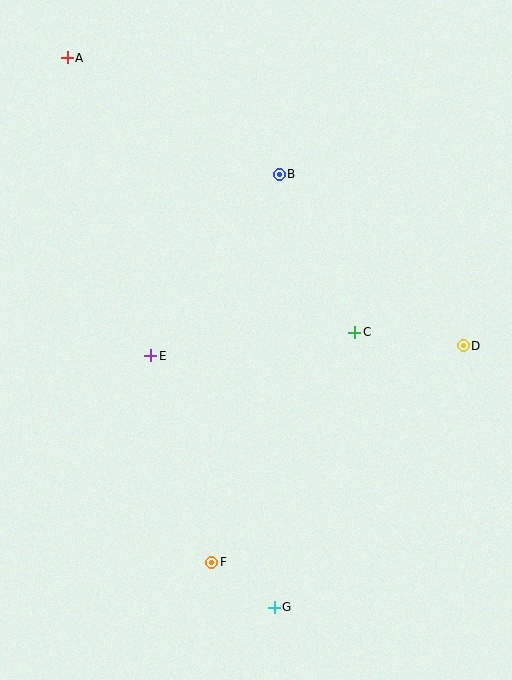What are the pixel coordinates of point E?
Point E is at (151, 356).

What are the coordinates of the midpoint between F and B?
The midpoint between F and B is at (246, 368).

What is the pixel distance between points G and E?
The distance between G and E is 280 pixels.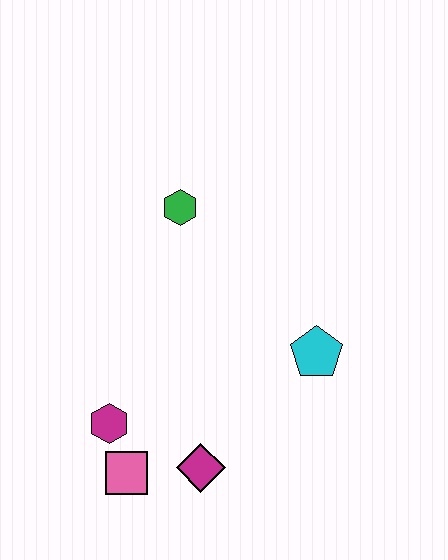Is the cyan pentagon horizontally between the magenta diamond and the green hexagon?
No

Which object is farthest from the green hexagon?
The pink square is farthest from the green hexagon.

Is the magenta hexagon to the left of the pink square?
Yes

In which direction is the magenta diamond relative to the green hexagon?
The magenta diamond is below the green hexagon.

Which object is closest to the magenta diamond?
The pink square is closest to the magenta diamond.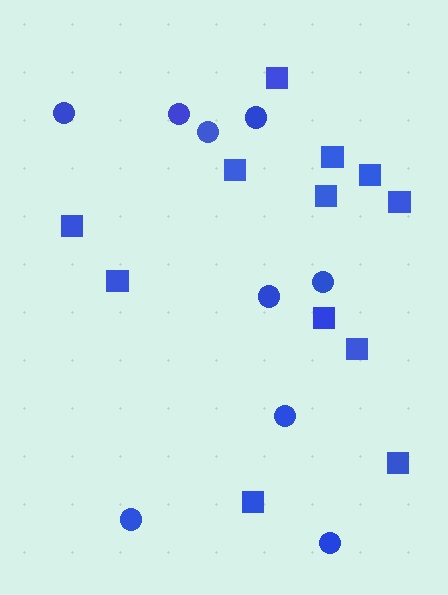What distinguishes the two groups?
There are 2 groups: one group of squares (12) and one group of circles (9).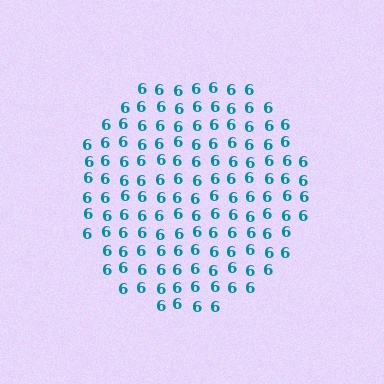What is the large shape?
The large shape is a circle.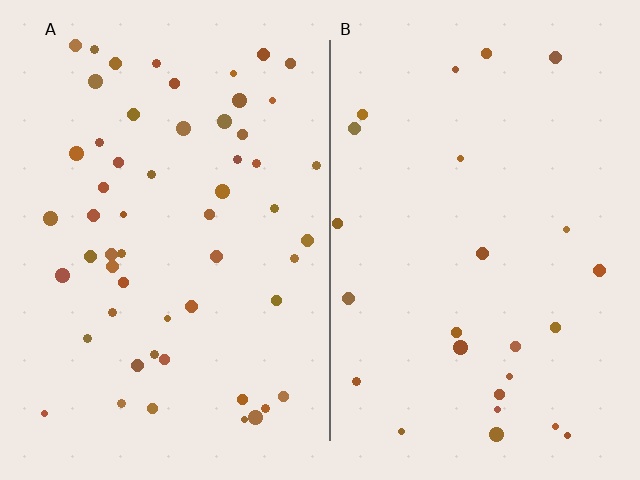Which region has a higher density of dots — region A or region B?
A (the left).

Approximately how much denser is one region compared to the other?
Approximately 2.2× — region A over region B.